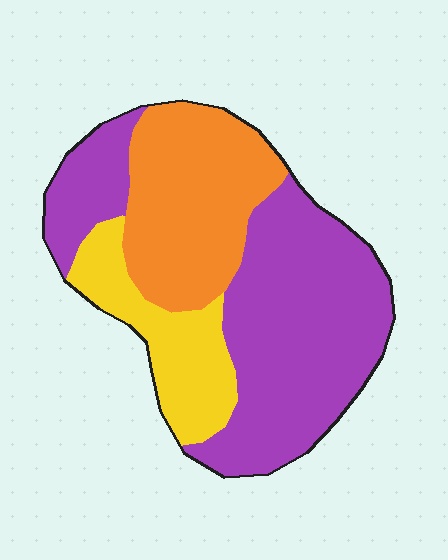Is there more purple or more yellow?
Purple.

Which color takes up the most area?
Purple, at roughly 55%.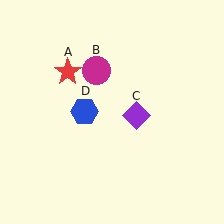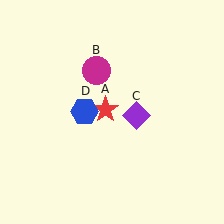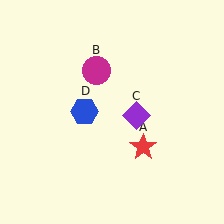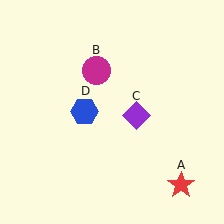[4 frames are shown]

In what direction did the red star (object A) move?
The red star (object A) moved down and to the right.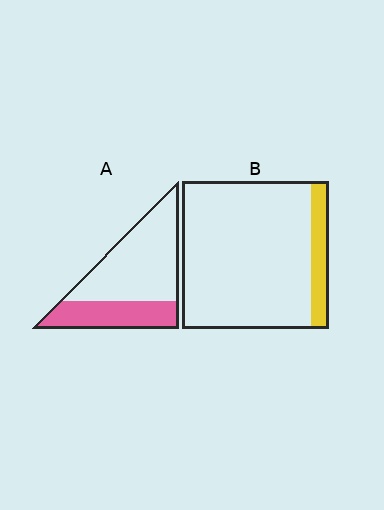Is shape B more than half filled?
No.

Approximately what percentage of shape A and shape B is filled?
A is approximately 35% and B is approximately 10%.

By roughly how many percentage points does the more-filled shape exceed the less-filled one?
By roughly 20 percentage points (A over B).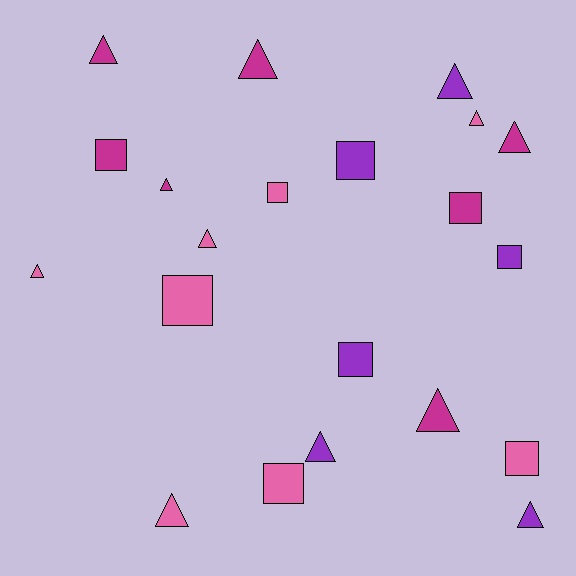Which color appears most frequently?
Pink, with 8 objects.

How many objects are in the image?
There are 21 objects.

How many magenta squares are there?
There are 2 magenta squares.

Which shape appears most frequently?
Triangle, with 12 objects.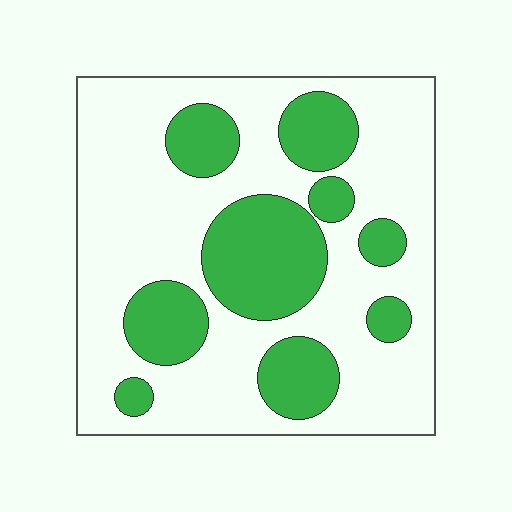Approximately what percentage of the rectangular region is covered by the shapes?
Approximately 30%.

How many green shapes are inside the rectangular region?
9.